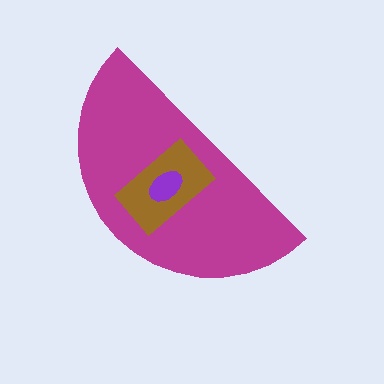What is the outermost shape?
The magenta semicircle.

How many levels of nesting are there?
3.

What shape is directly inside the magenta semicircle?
The brown rectangle.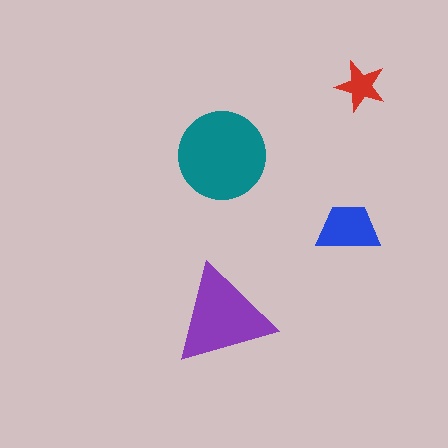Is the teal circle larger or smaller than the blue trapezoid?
Larger.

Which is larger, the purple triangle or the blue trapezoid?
The purple triangle.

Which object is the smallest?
The red star.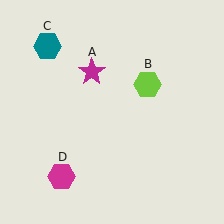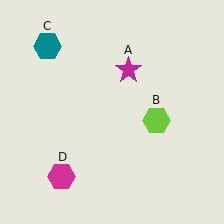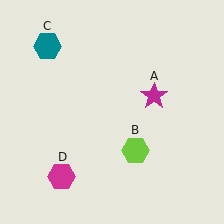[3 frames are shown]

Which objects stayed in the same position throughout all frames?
Teal hexagon (object C) and magenta hexagon (object D) remained stationary.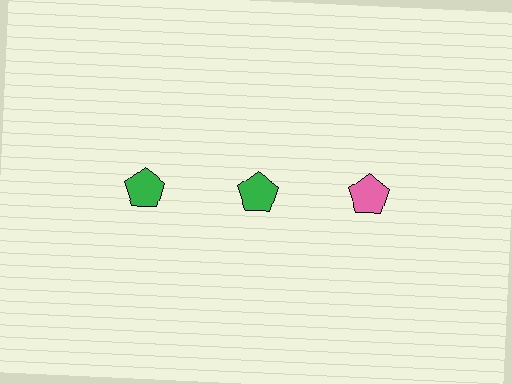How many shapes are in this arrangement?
There are 3 shapes arranged in a grid pattern.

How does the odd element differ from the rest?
It has a different color: pink instead of green.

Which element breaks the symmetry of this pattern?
The pink pentagon in the top row, center column breaks the symmetry. All other shapes are green pentagons.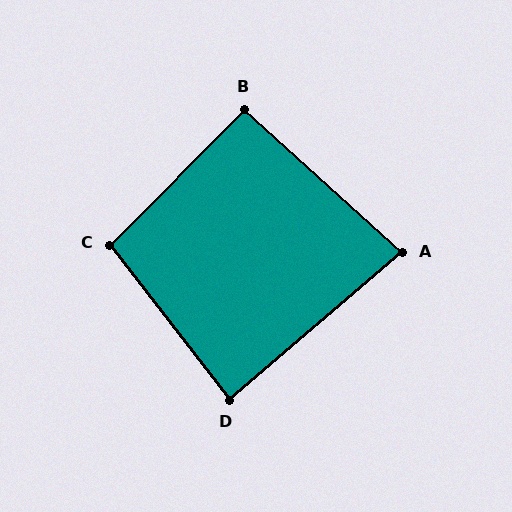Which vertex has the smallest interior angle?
A, at approximately 83 degrees.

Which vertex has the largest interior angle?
C, at approximately 97 degrees.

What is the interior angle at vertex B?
Approximately 93 degrees (approximately right).